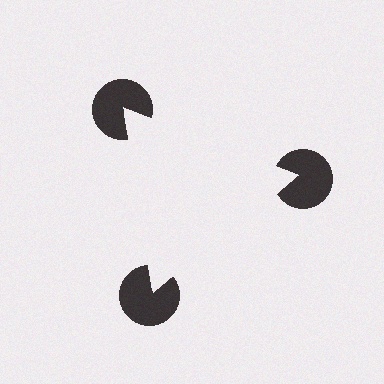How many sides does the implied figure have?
3 sides.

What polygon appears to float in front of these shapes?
An illusory triangle — its edges are inferred from the aligned wedge cuts in the pac-man discs, not physically drawn.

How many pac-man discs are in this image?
There are 3 — one at each vertex of the illusory triangle.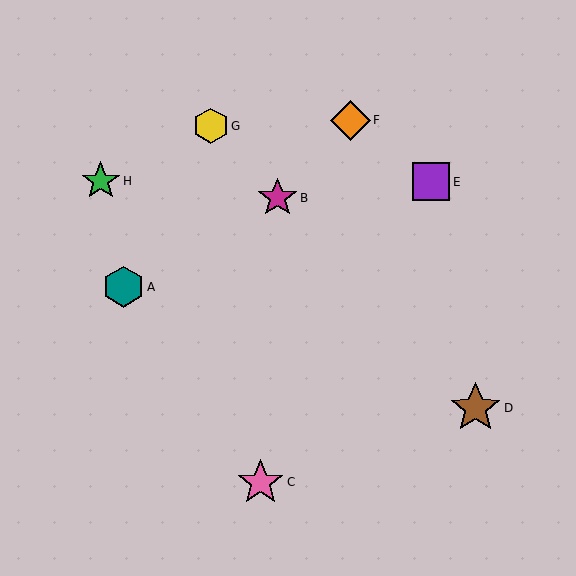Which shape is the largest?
The brown star (labeled D) is the largest.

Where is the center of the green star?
The center of the green star is at (101, 181).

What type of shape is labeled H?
Shape H is a green star.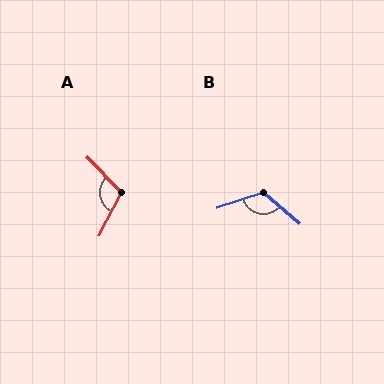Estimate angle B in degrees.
Approximately 121 degrees.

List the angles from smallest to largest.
A (109°), B (121°).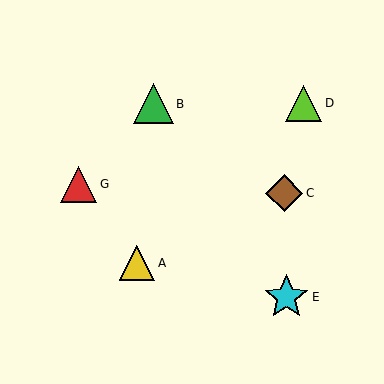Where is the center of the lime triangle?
The center of the lime triangle is at (304, 103).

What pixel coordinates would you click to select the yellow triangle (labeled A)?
Click at (137, 263) to select the yellow triangle A.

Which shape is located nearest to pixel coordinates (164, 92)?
The green triangle (labeled B) at (153, 104) is nearest to that location.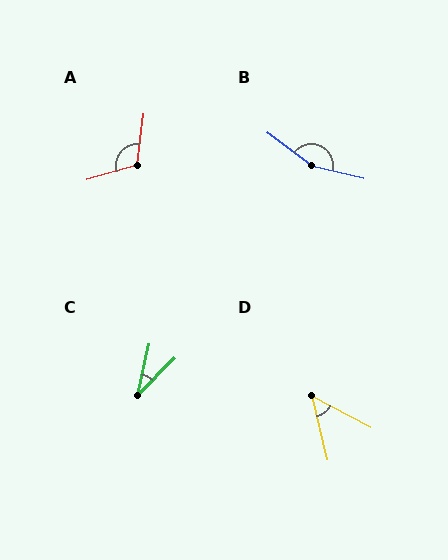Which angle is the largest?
B, at approximately 156 degrees.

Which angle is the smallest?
C, at approximately 33 degrees.